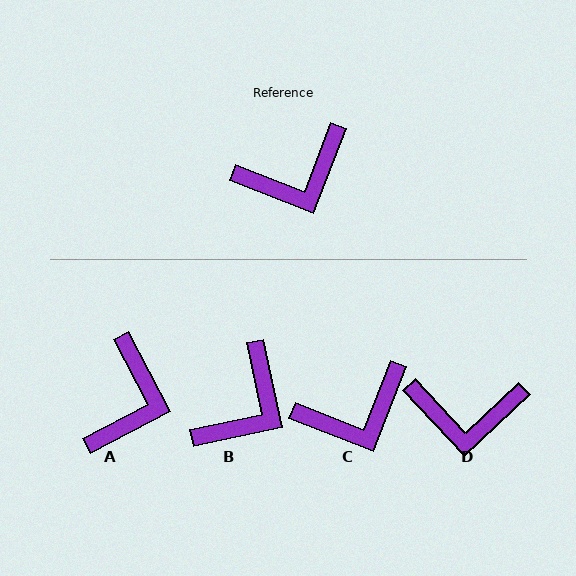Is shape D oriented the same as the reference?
No, it is off by about 26 degrees.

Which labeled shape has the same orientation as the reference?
C.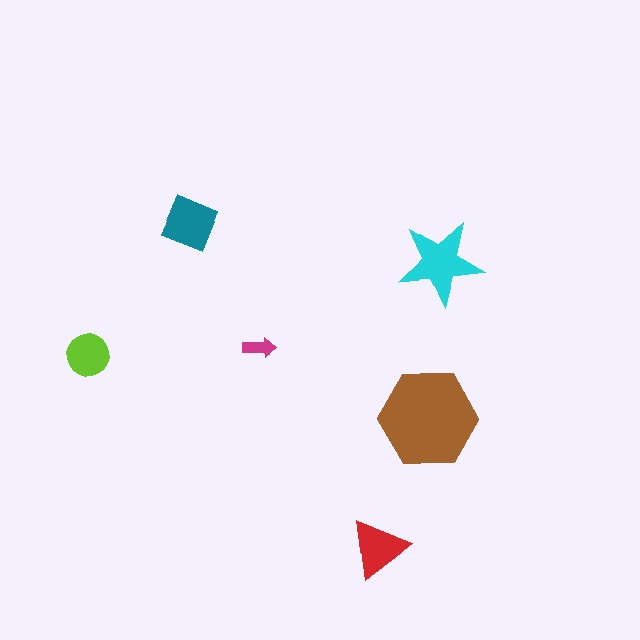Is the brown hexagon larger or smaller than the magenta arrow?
Larger.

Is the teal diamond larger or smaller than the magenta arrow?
Larger.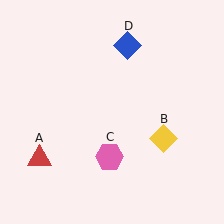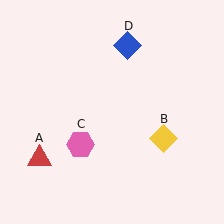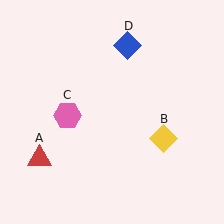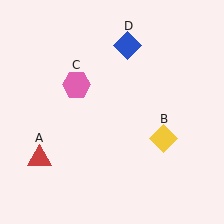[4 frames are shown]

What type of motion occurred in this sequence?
The pink hexagon (object C) rotated clockwise around the center of the scene.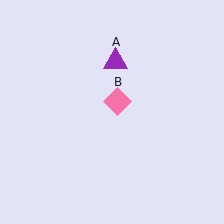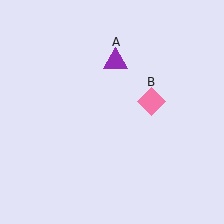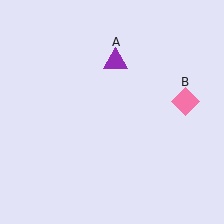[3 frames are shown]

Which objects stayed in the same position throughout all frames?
Purple triangle (object A) remained stationary.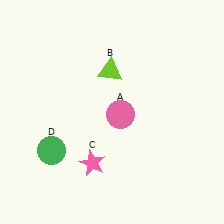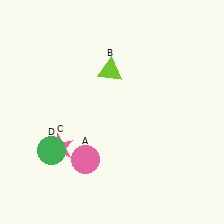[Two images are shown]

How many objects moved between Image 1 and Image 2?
2 objects moved between the two images.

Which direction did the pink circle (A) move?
The pink circle (A) moved down.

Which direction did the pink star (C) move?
The pink star (C) moved left.